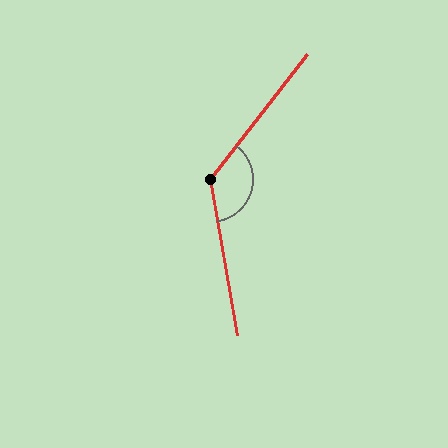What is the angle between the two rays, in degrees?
Approximately 132 degrees.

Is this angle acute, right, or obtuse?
It is obtuse.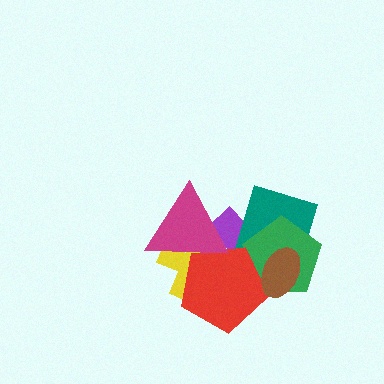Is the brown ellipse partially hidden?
No, no other shape covers it.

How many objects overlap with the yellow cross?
2 objects overlap with the yellow cross.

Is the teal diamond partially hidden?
Yes, it is partially covered by another shape.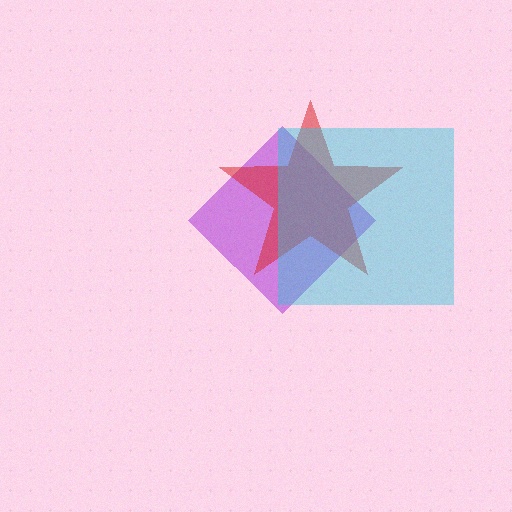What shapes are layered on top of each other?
The layered shapes are: a purple diamond, a red star, a cyan square.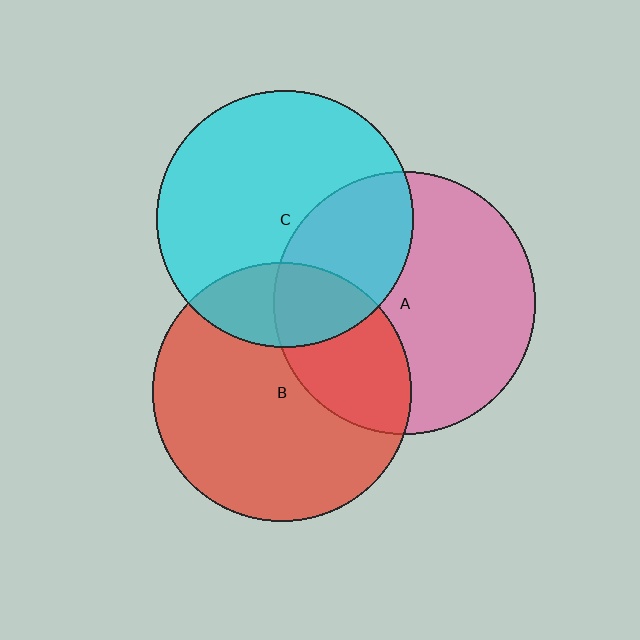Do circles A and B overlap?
Yes.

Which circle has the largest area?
Circle A (pink).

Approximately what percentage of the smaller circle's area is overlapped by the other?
Approximately 30%.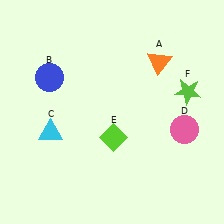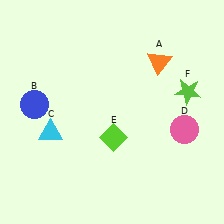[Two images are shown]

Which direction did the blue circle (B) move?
The blue circle (B) moved down.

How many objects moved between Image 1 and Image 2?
1 object moved between the two images.